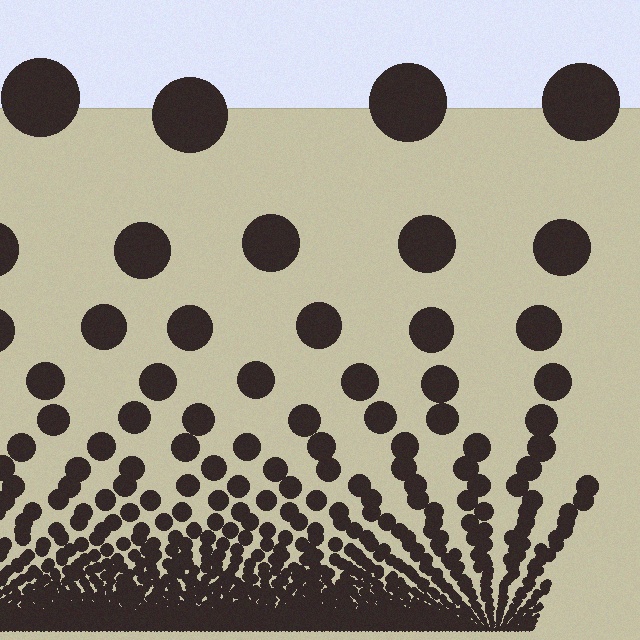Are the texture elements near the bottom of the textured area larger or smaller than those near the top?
Smaller. The gradient is inverted — elements near the bottom are smaller and denser.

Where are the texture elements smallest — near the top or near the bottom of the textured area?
Near the bottom.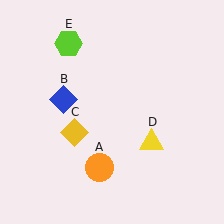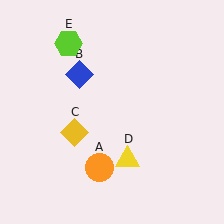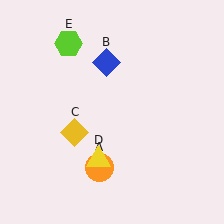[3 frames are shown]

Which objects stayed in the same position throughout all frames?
Orange circle (object A) and yellow diamond (object C) and lime hexagon (object E) remained stationary.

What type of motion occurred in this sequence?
The blue diamond (object B), yellow triangle (object D) rotated clockwise around the center of the scene.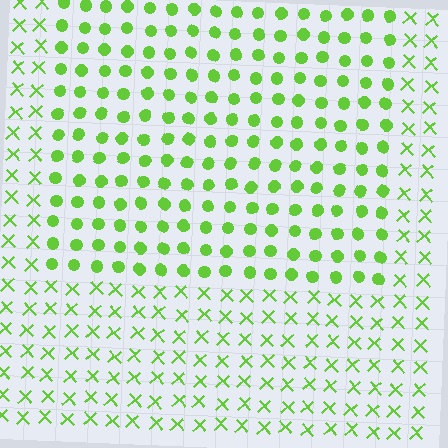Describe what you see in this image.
The image is filled with small lime elements arranged in a uniform grid. A rectangle-shaped region contains circles, while the surrounding area contains X marks. The boundary is defined purely by the change in element shape.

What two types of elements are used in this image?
The image uses circles inside the rectangle region and X marks outside it.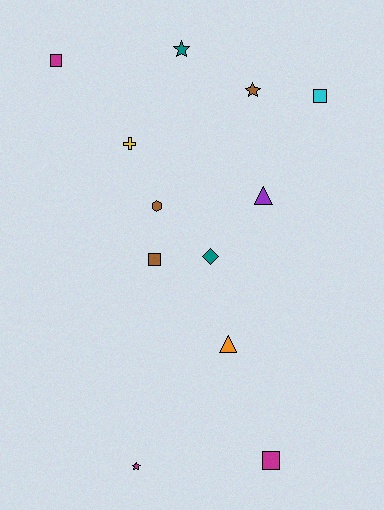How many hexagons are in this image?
There is 1 hexagon.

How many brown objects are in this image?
There are 3 brown objects.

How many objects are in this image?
There are 12 objects.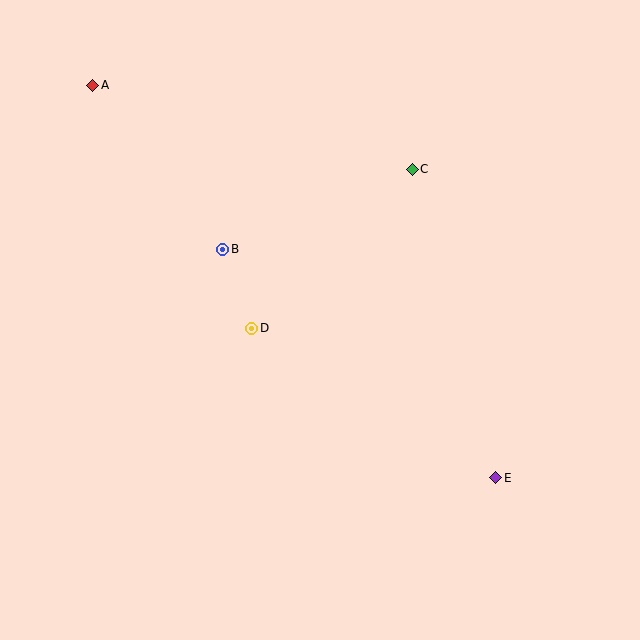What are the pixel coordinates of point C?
Point C is at (412, 169).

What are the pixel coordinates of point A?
Point A is at (93, 86).